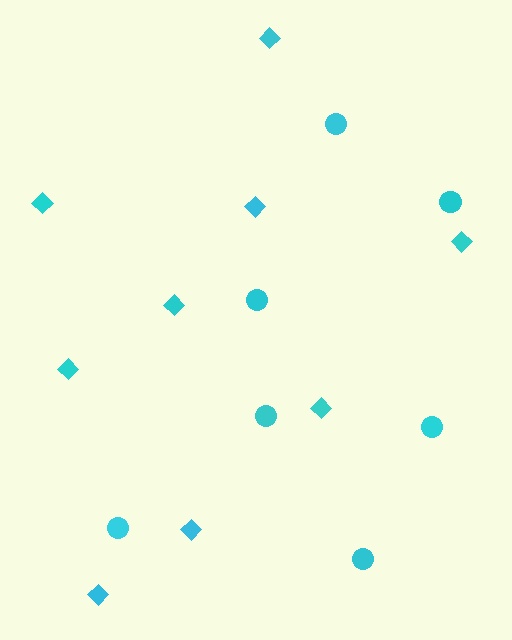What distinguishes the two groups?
There are 2 groups: one group of circles (7) and one group of diamonds (9).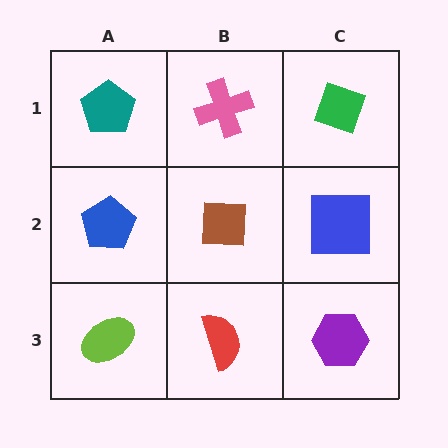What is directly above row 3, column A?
A blue pentagon.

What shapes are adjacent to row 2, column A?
A teal pentagon (row 1, column A), a lime ellipse (row 3, column A), a brown square (row 2, column B).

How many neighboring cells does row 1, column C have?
2.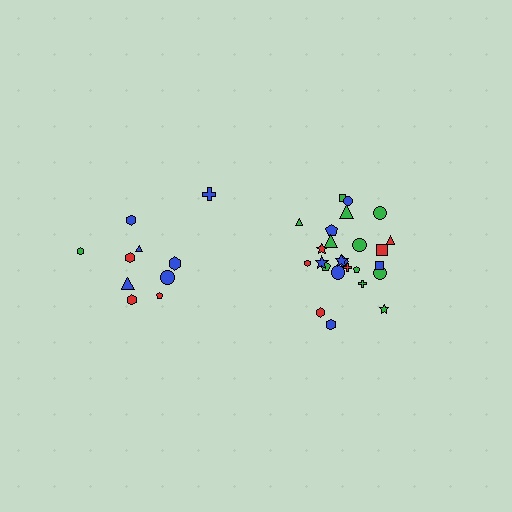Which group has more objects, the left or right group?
The right group.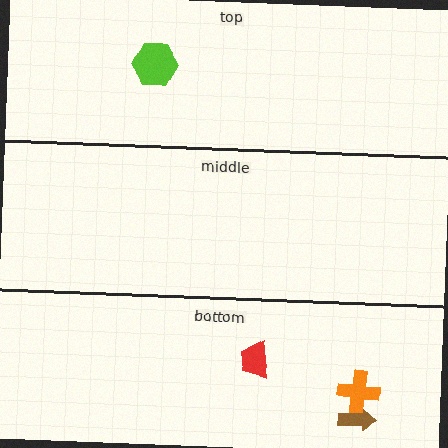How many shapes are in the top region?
1.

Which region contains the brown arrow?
The bottom region.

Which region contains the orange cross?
The bottom region.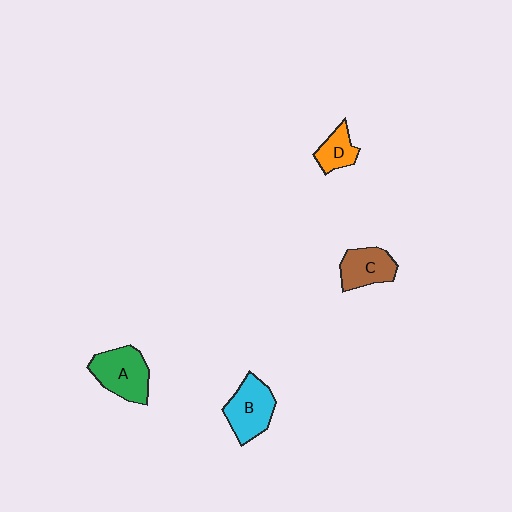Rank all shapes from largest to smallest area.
From largest to smallest: A (green), B (cyan), C (brown), D (orange).